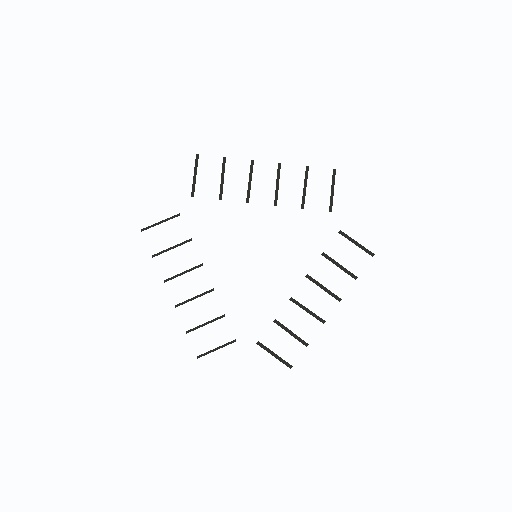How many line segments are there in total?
18 — 6 along each of the 3 edges.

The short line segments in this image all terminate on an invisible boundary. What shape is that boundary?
An illusory triangle — the line segments terminate on its edges but no continuous stroke is drawn.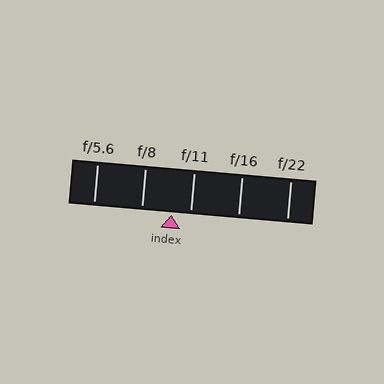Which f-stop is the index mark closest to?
The index mark is closest to f/11.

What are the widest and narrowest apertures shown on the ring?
The widest aperture shown is f/5.6 and the narrowest is f/22.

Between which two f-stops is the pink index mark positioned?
The index mark is between f/8 and f/11.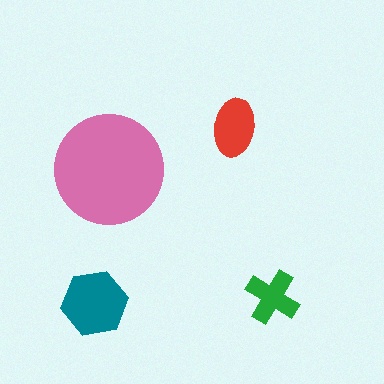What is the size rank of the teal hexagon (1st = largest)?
2nd.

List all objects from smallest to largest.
The green cross, the red ellipse, the teal hexagon, the pink circle.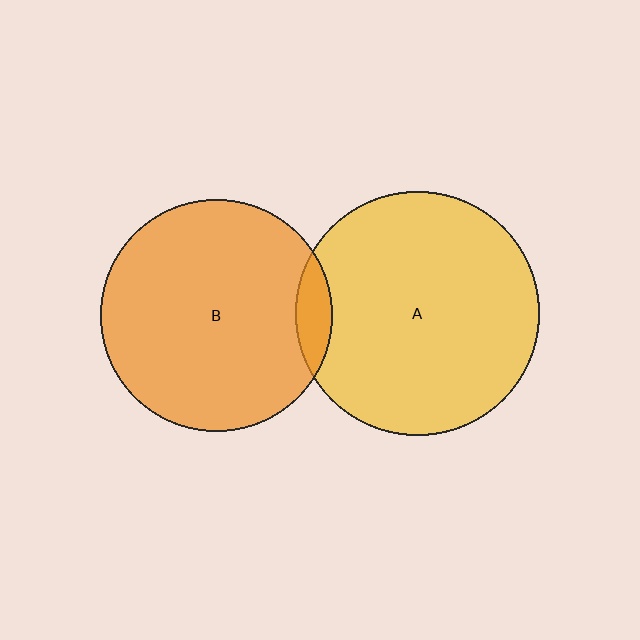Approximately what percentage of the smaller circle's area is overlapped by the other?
Approximately 10%.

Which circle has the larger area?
Circle A (yellow).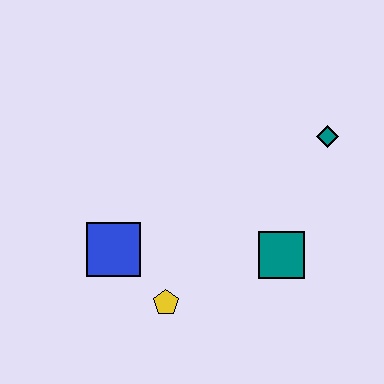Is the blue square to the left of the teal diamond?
Yes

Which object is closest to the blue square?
The yellow pentagon is closest to the blue square.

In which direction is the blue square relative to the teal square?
The blue square is to the left of the teal square.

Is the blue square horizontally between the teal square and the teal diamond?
No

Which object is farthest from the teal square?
The blue square is farthest from the teal square.